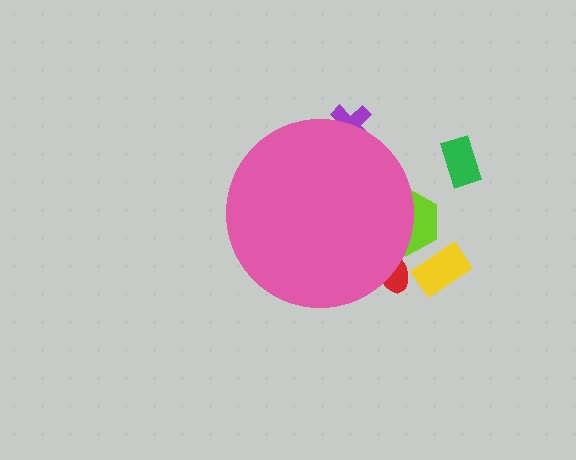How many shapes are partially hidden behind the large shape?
3 shapes are partially hidden.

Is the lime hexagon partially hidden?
Yes, the lime hexagon is partially hidden behind the pink circle.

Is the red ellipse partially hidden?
Yes, the red ellipse is partially hidden behind the pink circle.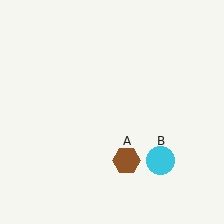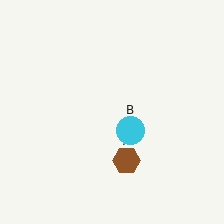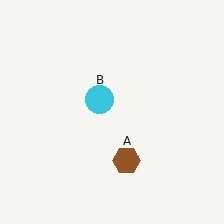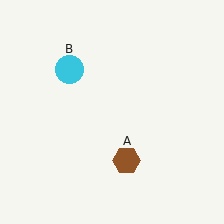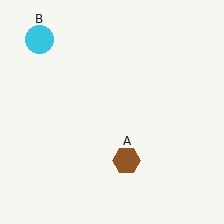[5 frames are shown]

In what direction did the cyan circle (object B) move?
The cyan circle (object B) moved up and to the left.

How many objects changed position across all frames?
1 object changed position: cyan circle (object B).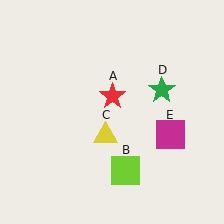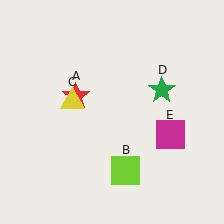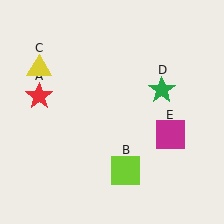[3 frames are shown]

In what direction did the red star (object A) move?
The red star (object A) moved left.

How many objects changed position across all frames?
2 objects changed position: red star (object A), yellow triangle (object C).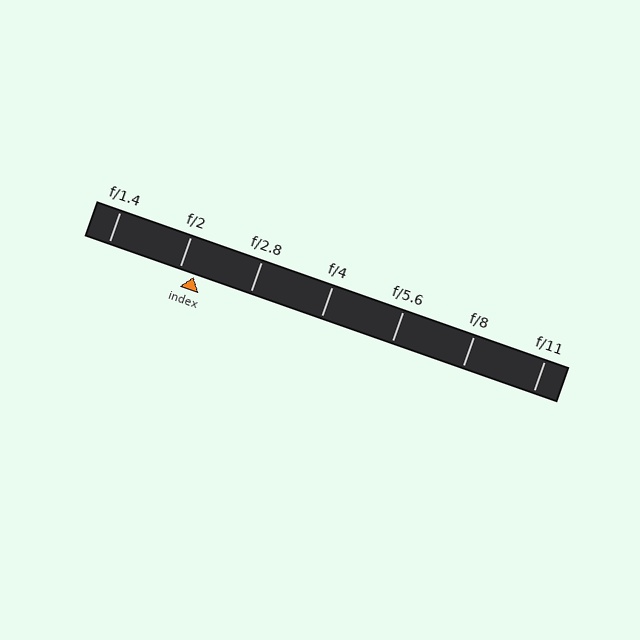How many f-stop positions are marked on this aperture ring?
There are 7 f-stop positions marked.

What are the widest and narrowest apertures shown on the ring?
The widest aperture shown is f/1.4 and the narrowest is f/11.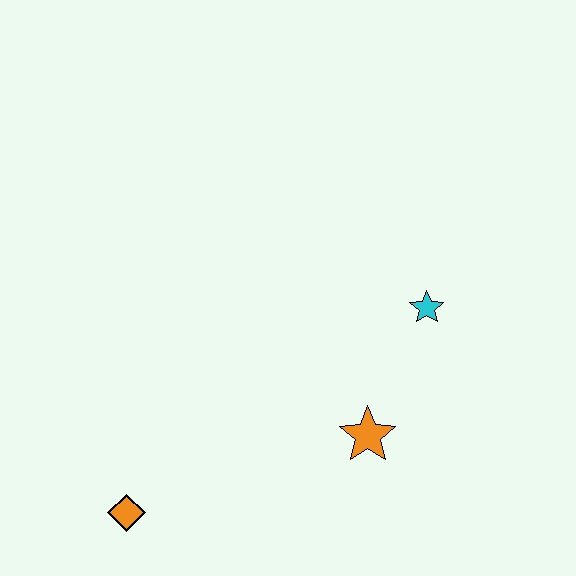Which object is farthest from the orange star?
The orange diamond is farthest from the orange star.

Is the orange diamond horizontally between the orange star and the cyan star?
No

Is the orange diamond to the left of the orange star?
Yes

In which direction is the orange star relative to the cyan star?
The orange star is below the cyan star.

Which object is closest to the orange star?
The cyan star is closest to the orange star.